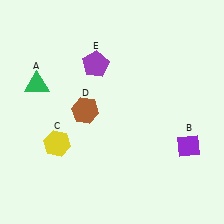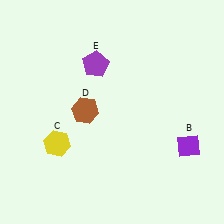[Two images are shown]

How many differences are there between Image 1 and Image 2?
There is 1 difference between the two images.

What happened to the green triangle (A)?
The green triangle (A) was removed in Image 2. It was in the top-left area of Image 1.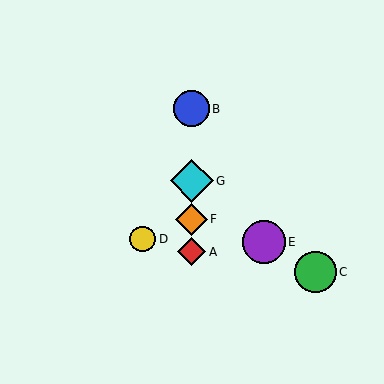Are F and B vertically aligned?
Yes, both are at x≈192.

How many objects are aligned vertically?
4 objects (A, B, F, G) are aligned vertically.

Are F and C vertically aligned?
No, F is at x≈192 and C is at x≈315.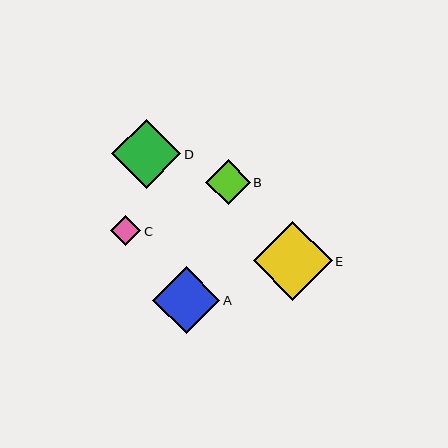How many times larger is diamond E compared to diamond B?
Diamond E is approximately 1.8 times the size of diamond B.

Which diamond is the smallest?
Diamond C is the smallest with a size of approximately 30 pixels.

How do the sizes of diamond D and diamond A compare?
Diamond D and diamond A are approximately the same size.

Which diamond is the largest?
Diamond E is the largest with a size of approximately 79 pixels.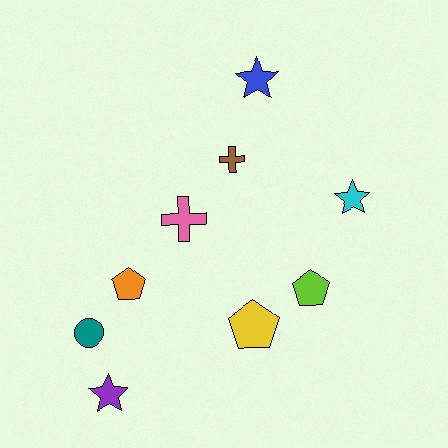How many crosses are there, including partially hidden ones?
There are 2 crosses.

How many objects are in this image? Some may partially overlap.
There are 9 objects.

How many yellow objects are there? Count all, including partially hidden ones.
There is 1 yellow object.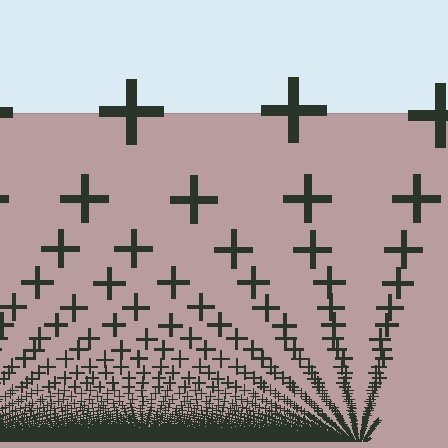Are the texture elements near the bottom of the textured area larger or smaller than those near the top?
Smaller. The gradient is inverted — elements near the bottom are smaller and denser.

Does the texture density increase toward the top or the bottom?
Density increases toward the bottom.